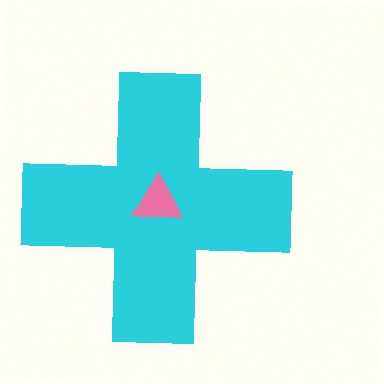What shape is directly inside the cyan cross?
The pink triangle.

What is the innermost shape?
The pink triangle.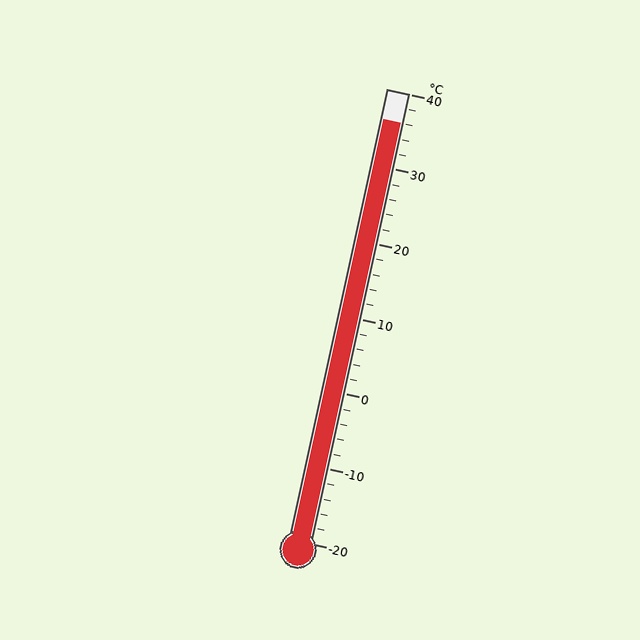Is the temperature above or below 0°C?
The temperature is above 0°C.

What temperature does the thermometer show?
The thermometer shows approximately 36°C.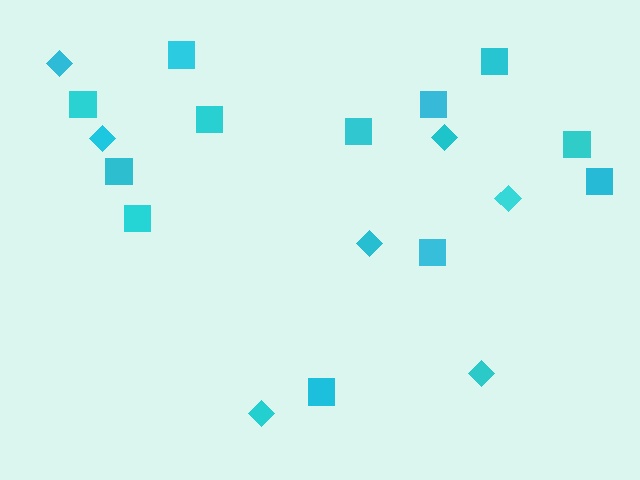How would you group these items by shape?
There are 2 groups: one group of diamonds (7) and one group of squares (12).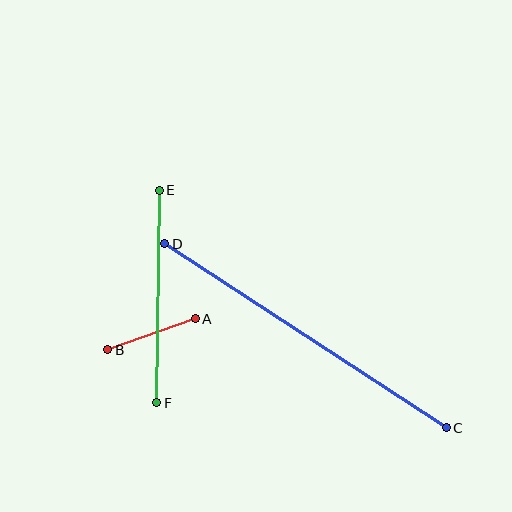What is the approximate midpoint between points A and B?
The midpoint is at approximately (151, 334) pixels.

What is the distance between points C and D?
The distance is approximately 336 pixels.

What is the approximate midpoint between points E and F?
The midpoint is at approximately (158, 297) pixels.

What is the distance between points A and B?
The distance is approximately 93 pixels.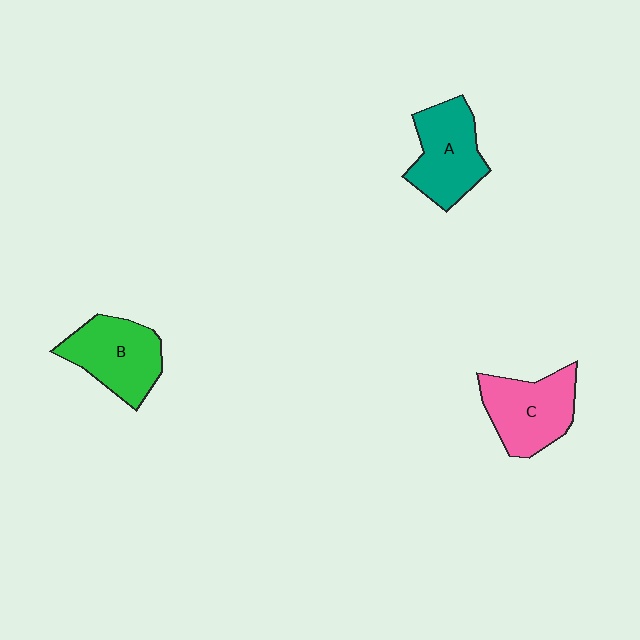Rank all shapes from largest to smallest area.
From largest to smallest: B (green), C (pink), A (teal).